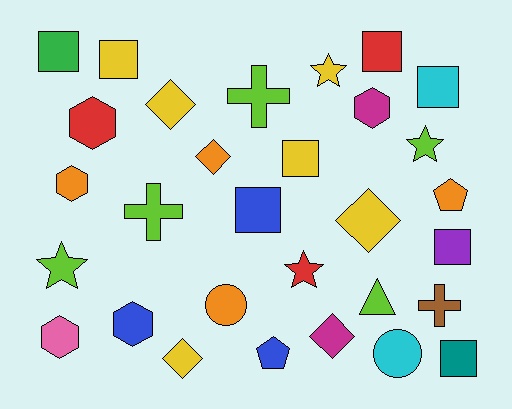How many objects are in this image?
There are 30 objects.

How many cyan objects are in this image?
There are 2 cyan objects.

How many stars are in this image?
There are 4 stars.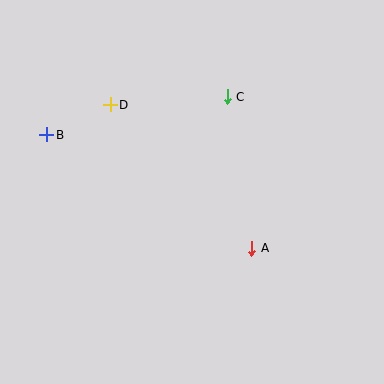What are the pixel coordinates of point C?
Point C is at (227, 97).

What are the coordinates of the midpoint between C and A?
The midpoint between C and A is at (239, 173).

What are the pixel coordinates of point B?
Point B is at (47, 135).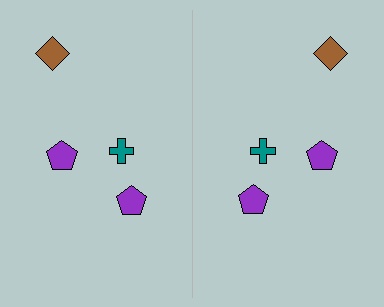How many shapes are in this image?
There are 8 shapes in this image.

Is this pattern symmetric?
Yes, this pattern has bilateral (reflection) symmetry.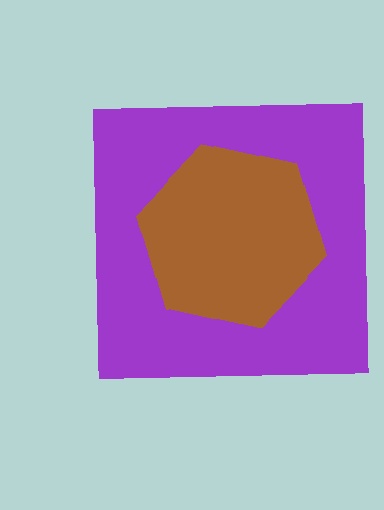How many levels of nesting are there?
2.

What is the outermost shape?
The purple square.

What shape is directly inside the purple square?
The brown hexagon.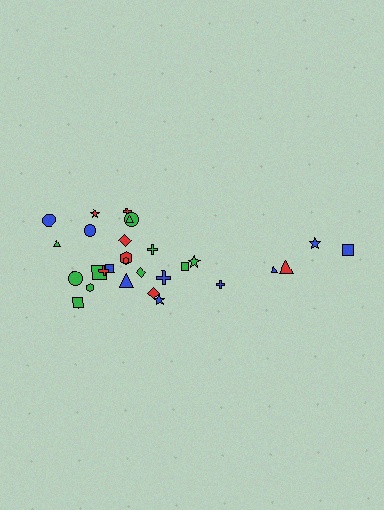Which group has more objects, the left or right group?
The left group.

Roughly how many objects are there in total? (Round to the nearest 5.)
Roughly 30 objects in total.